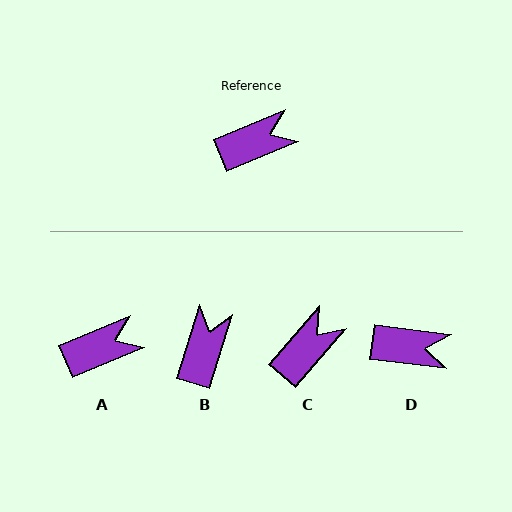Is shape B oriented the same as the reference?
No, it is off by about 50 degrees.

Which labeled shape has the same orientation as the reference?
A.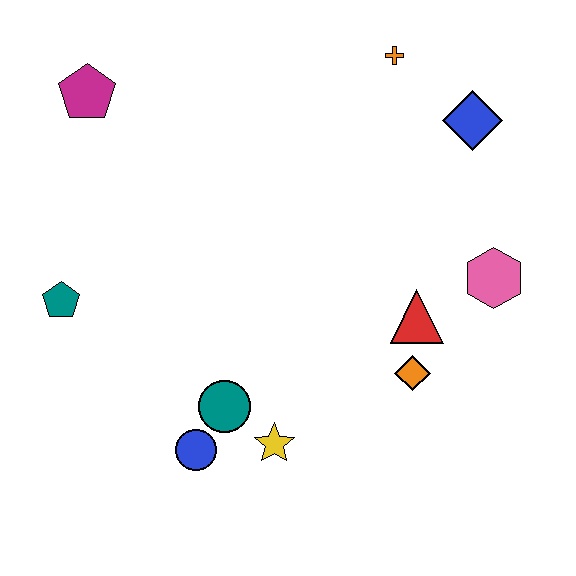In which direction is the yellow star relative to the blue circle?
The yellow star is to the right of the blue circle.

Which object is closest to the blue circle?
The teal circle is closest to the blue circle.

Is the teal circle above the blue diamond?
No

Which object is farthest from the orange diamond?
The magenta pentagon is farthest from the orange diamond.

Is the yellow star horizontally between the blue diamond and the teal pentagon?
Yes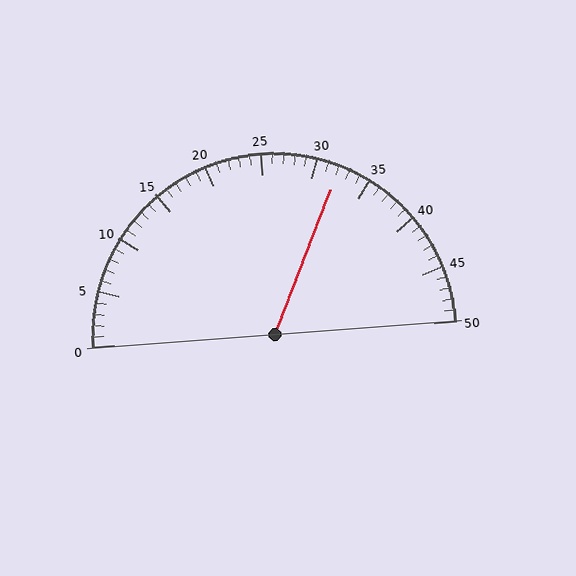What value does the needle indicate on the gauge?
The needle indicates approximately 32.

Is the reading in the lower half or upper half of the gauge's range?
The reading is in the upper half of the range (0 to 50).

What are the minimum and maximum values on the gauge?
The gauge ranges from 0 to 50.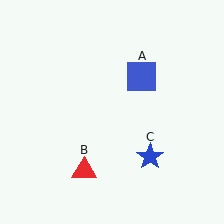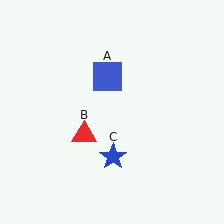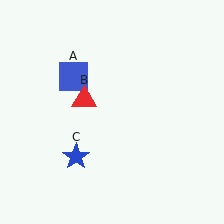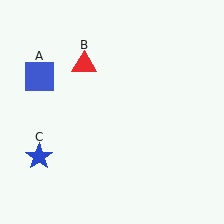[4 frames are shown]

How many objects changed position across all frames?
3 objects changed position: blue square (object A), red triangle (object B), blue star (object C).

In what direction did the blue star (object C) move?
The blue star (object C) moved left.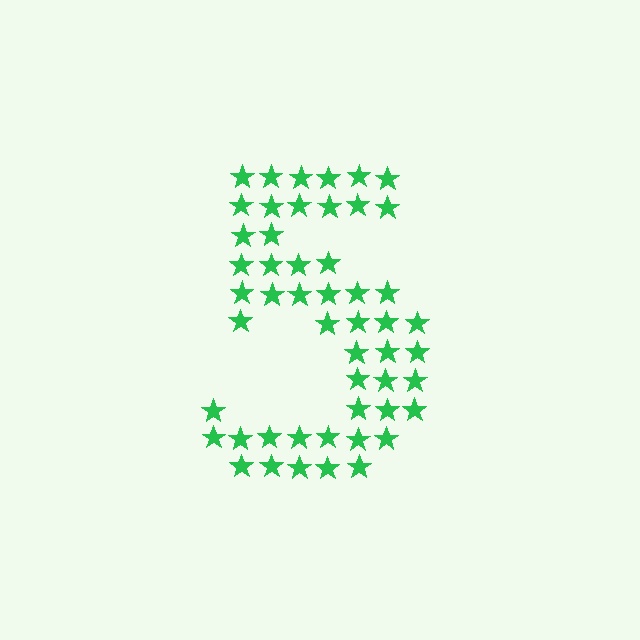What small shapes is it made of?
It is made of small stars.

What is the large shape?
The large shape is the digit 5.